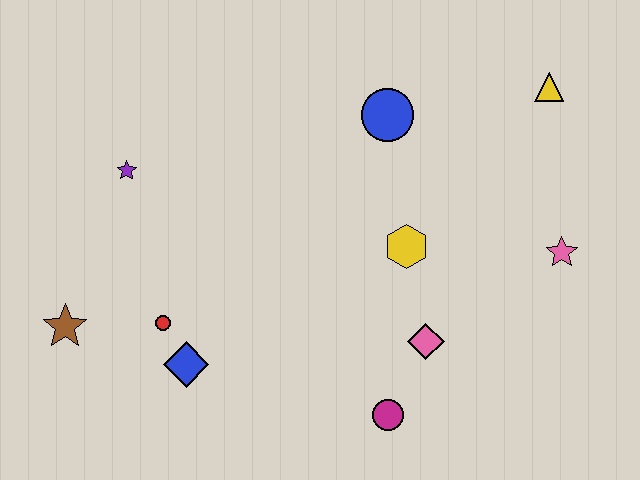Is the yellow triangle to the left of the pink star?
Yes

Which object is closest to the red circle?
The blue diamond is closest to the red circle.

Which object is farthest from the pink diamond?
The brown star is farthest from the pink diamond.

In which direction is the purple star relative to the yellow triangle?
The purple star is to the left of the yellow triangle.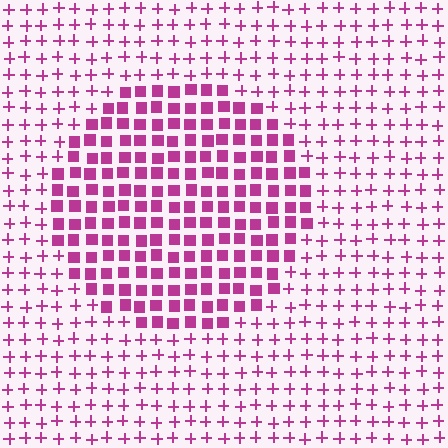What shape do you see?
I see a circle.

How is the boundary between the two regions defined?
The boundary is defined by a change in element shape: squares inside vs. plus signs outside. All elements share the same color and spacing.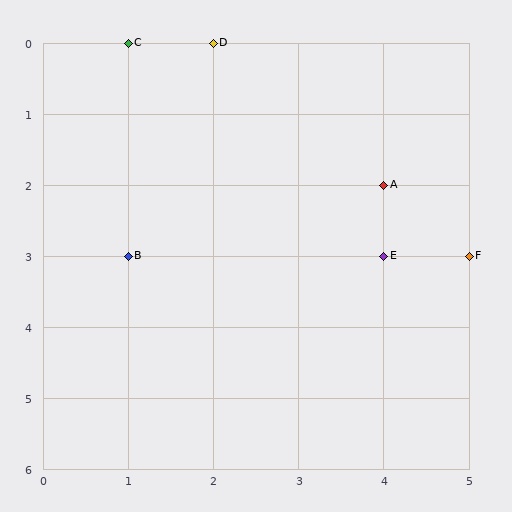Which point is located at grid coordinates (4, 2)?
Point A is at (4, 2).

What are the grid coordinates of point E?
Point E is at grid coordinates (4, 3).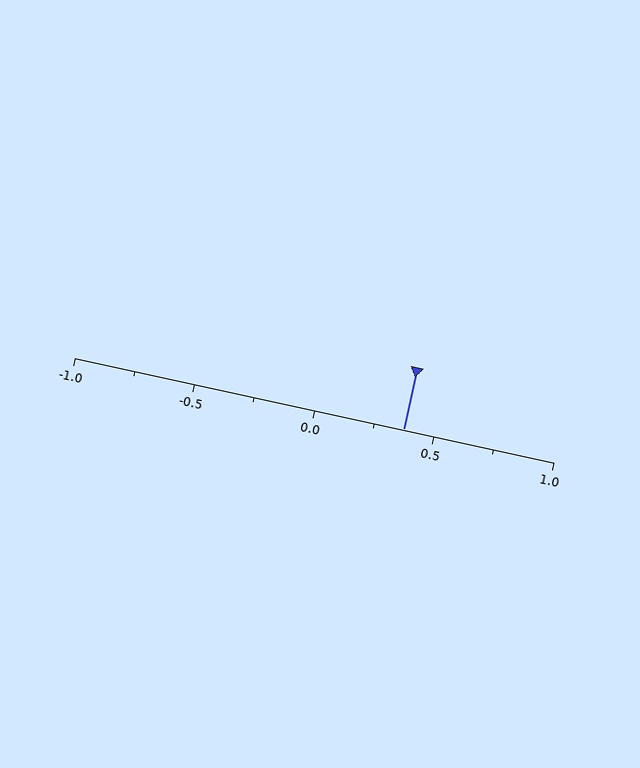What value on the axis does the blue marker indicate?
The marker indicates approximately 0.38.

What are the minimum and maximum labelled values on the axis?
The axis runs from -1.0 to 1.0.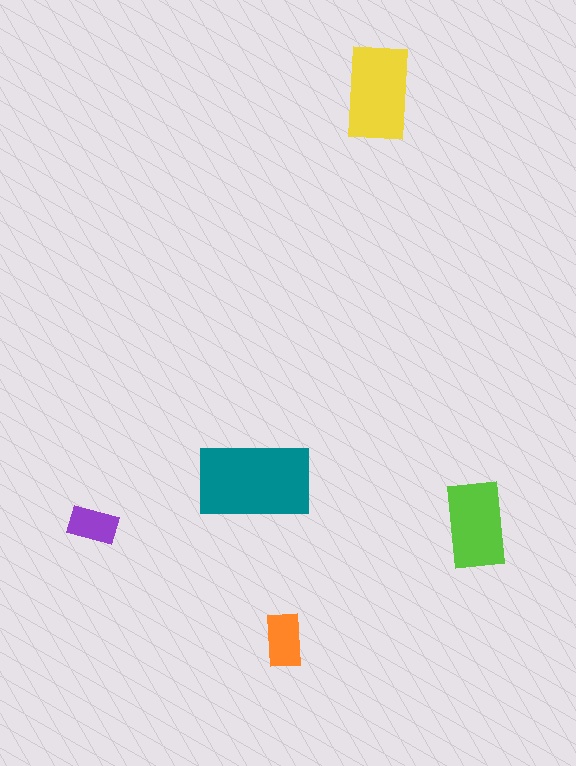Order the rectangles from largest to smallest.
the teal one, the yellow one, the lime one, the orange one, the purple one.